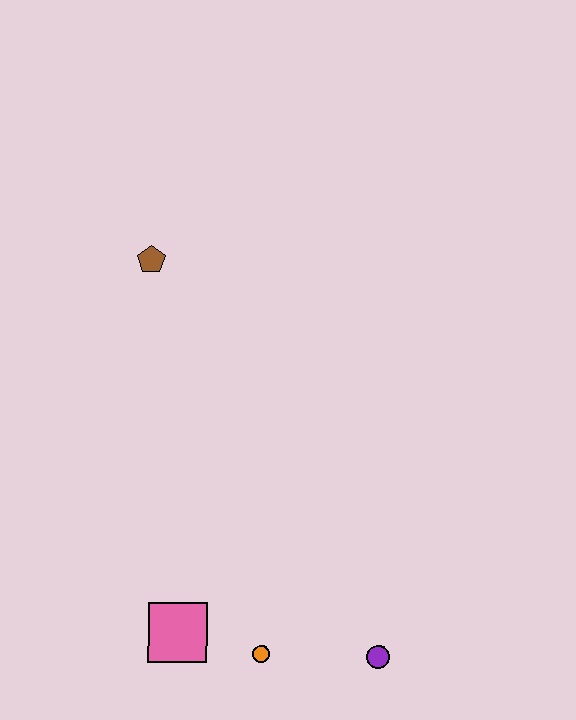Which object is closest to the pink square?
The orange circle is closest to the pink square.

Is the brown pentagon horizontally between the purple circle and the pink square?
No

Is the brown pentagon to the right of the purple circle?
No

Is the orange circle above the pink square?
No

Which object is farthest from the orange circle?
The brown pentagon is farthest from the orange circle.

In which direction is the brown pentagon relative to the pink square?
The brown pentagon is above the pink square.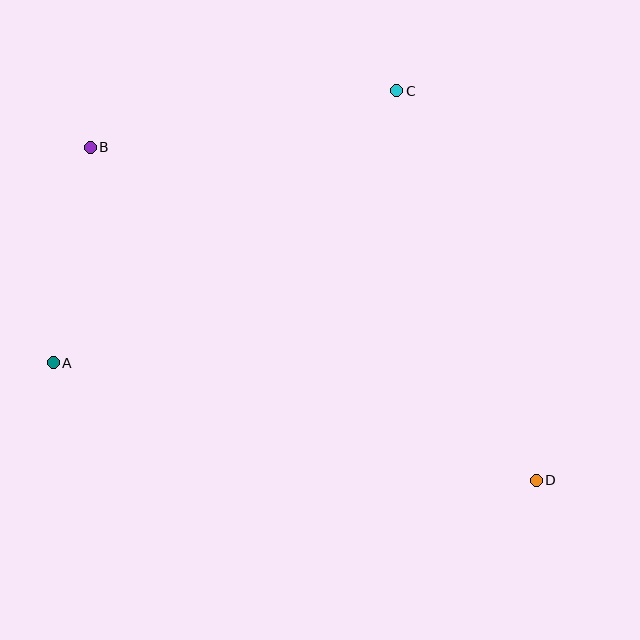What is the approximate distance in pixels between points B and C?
The distance between B and C is approximately 312 pixels.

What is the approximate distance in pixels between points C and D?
The distance between C and D is approximately 413 pixels.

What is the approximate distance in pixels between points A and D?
The distance between A and D is approximately 497 pixels.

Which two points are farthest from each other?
Points B and D are farthest from each other.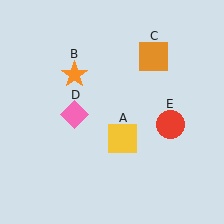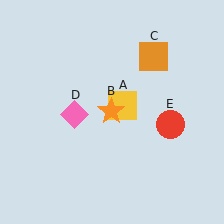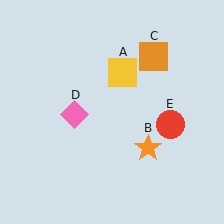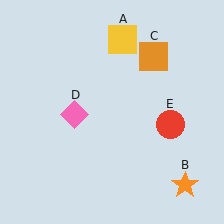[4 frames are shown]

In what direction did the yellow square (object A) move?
The yellow square (object A) moved up.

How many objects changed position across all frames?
2 objects changed position: yellow square (object A), orange star (object B).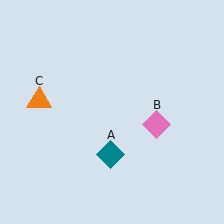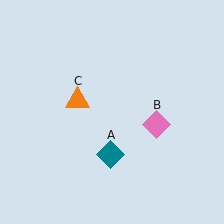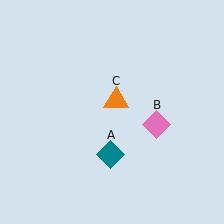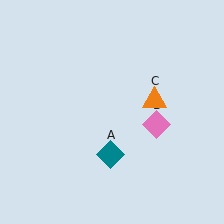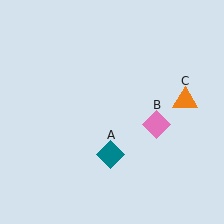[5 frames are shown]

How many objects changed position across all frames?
1 object changed position: orange triangle (object C).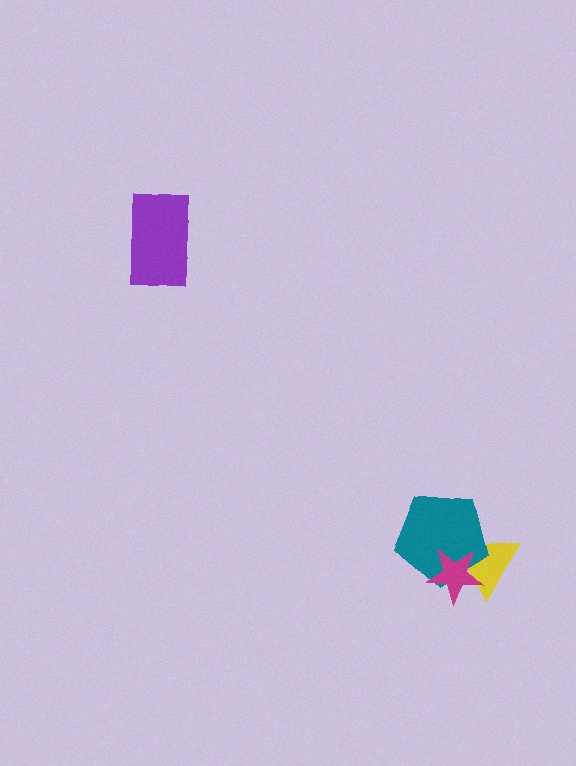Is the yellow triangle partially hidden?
Yes, it is partially covered by another shape.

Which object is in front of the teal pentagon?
The magenta star is in front of the teal pentagon.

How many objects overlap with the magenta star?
2 objects overlap with the magenta star.